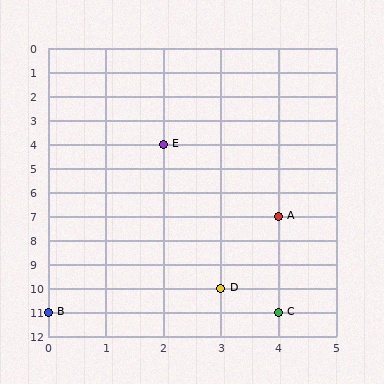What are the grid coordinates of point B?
Point B is at grid coordinates (0, 11).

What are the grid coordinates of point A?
Point A is at grid coordinates (4, 7).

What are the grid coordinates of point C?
Point C is at grid coordinates (4, 11).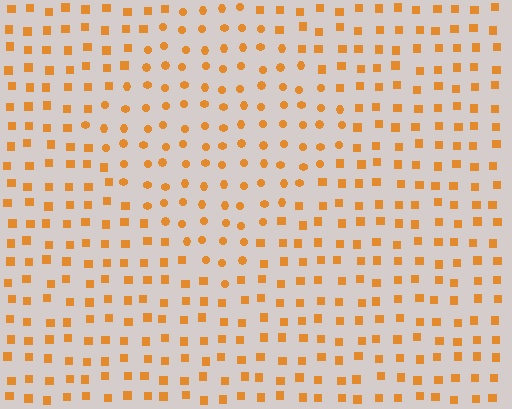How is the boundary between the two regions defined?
The boundary is defined by a change in element shape: circles inside vs. squares outside. All elements share the same color and spacing.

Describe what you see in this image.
The image is filled with small orange elements arranged in a uniform grid. A diamond-shaped region contains circles, while the surrounding area contains squares. The boundary is defined purely by the change in element shape.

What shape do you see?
I see a diamond.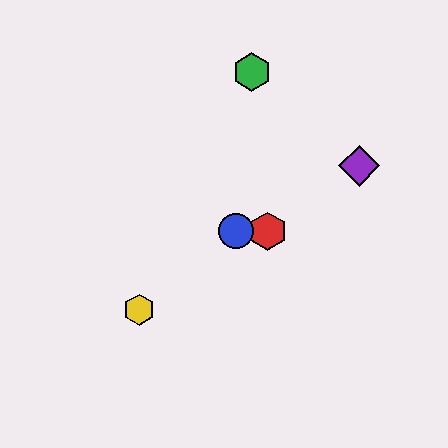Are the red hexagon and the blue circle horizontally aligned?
Yes, both are at y≈231.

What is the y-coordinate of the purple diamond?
The purple diamond is at y≈166.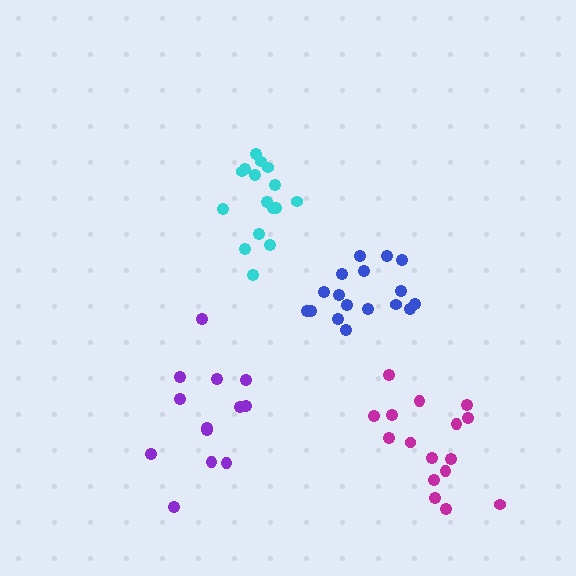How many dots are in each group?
Group 1: 16 dots, Group 2: 17 dots, Group 3: 13 dots, Group 4: 16 dots (62 total).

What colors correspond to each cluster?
The clusters are colored: magenta, blue, purple, cyan.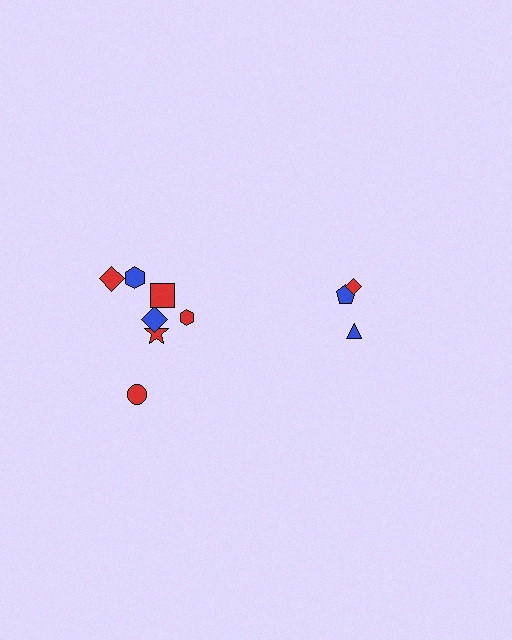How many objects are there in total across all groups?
There are 10 objects.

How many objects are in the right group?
There are 3 objects.